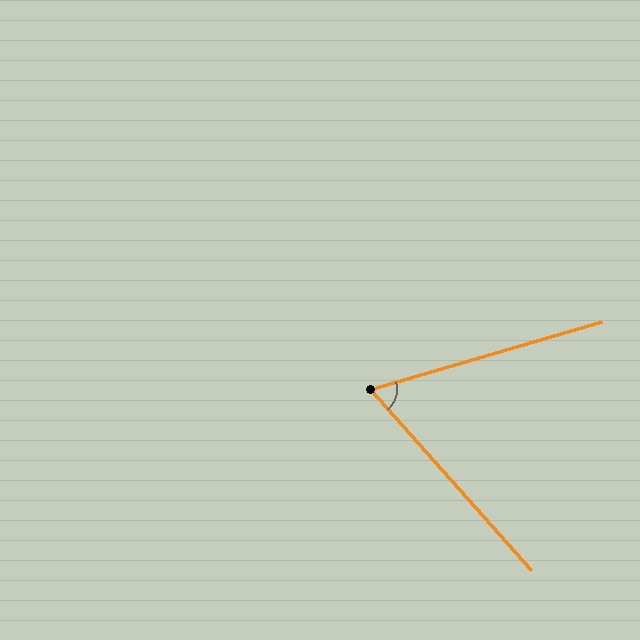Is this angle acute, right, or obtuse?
It is acute.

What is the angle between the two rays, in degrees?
Approximately 65 degrees.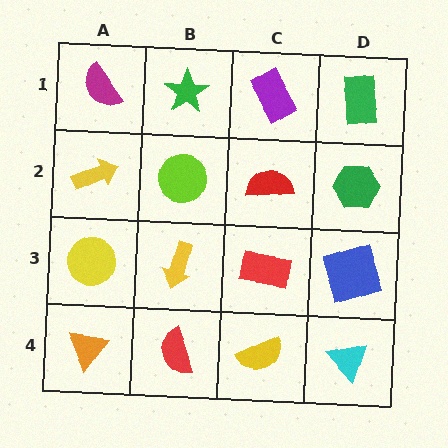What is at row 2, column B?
A lime circle.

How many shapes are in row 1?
4 shapes.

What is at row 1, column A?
A magenta semicircle.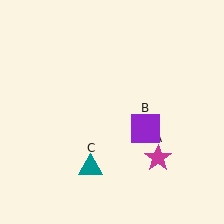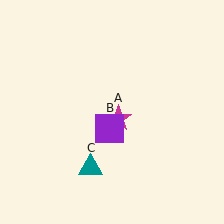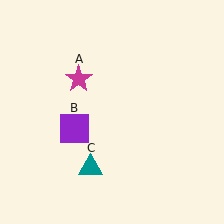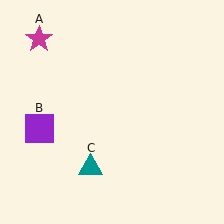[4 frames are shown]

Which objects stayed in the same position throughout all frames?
Teal triangle (object C) remained stationary.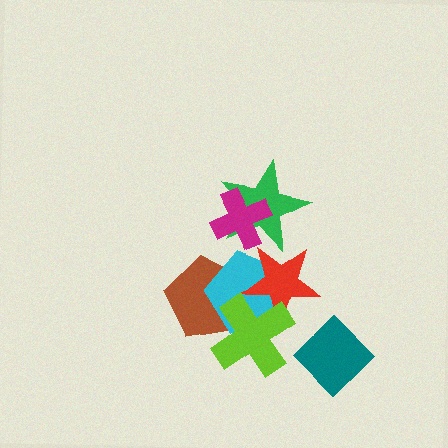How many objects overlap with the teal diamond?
0 objects overlap with the teal diamond.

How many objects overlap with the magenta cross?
1 object overlaps with the magenta cross.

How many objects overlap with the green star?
2 objects overlap with the green star.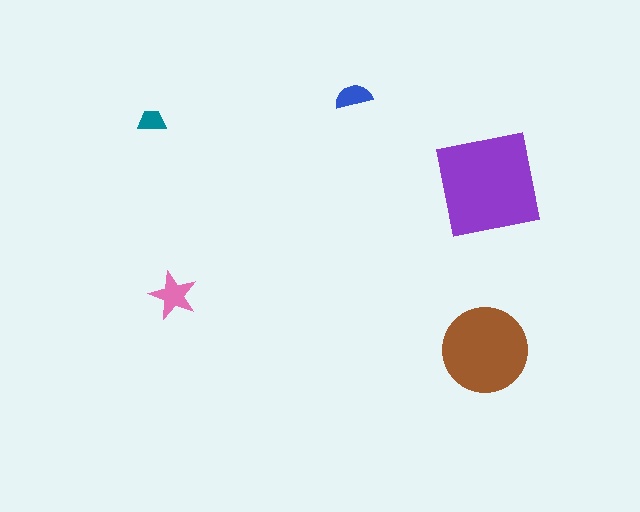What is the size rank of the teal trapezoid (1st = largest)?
5th.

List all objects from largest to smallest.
The purple square, the brown circle, the pink star, the blue semicircle, the teal trapezoid.